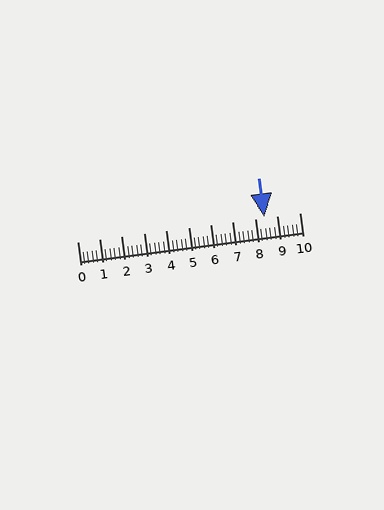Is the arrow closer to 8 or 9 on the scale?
The arrow is closer to 8.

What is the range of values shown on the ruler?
The ruler shows values from 0 to 10.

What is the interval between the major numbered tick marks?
The major tick marks are spaced 1 units apart.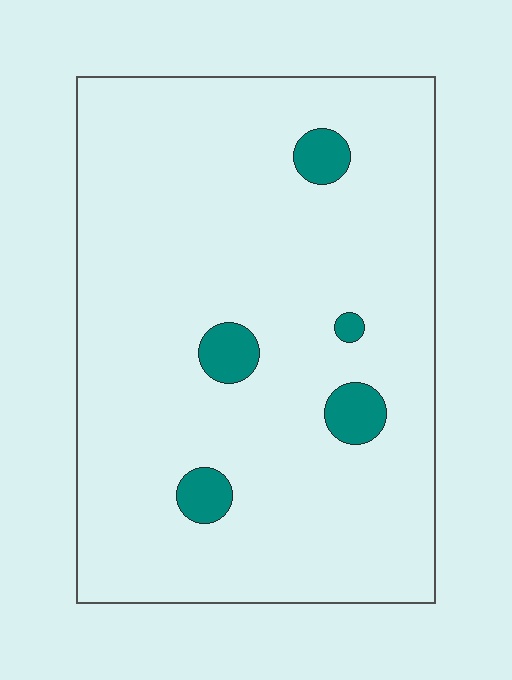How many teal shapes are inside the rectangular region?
5.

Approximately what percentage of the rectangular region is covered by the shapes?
Approximately 5%.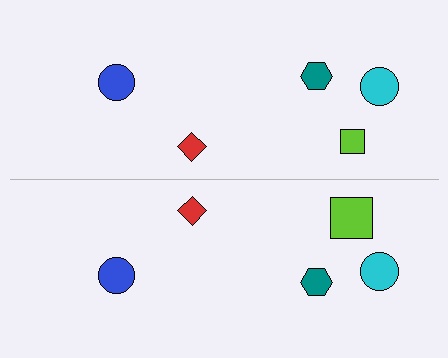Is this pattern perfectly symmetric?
No, the pattern is not perfectly symmetric. The lime square on the bottom side has a different size than its mirror counterpart.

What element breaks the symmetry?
The lime square on the bottom side has a different size than its mirror counterpart.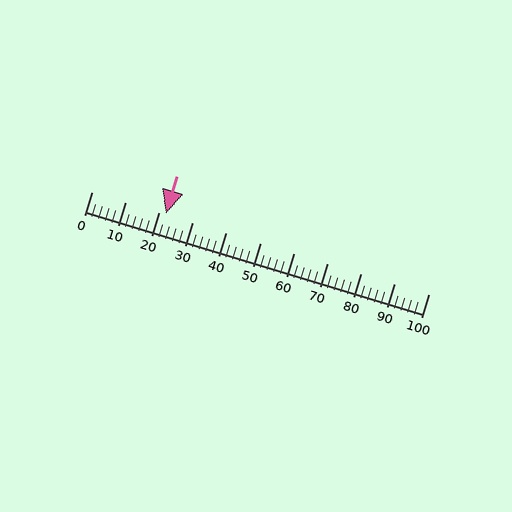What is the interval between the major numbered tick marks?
The major tick marks are spaced 10 units apart.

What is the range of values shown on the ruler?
The ruler shows values from 0 to 100.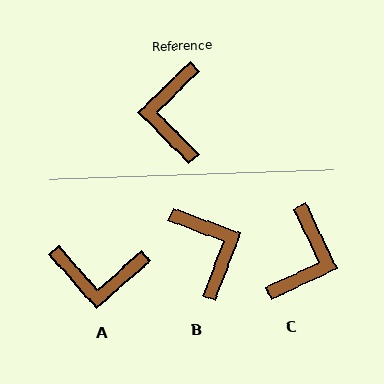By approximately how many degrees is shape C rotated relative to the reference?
Approximately 161 degrees counter-clockwise.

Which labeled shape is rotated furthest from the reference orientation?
C, about 161 degrees away.